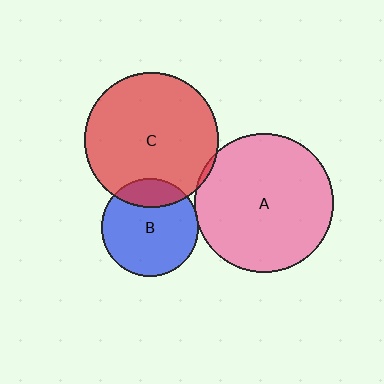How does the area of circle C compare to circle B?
Approximately 1.9 times.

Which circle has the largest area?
Circle A (pink).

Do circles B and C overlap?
Yes.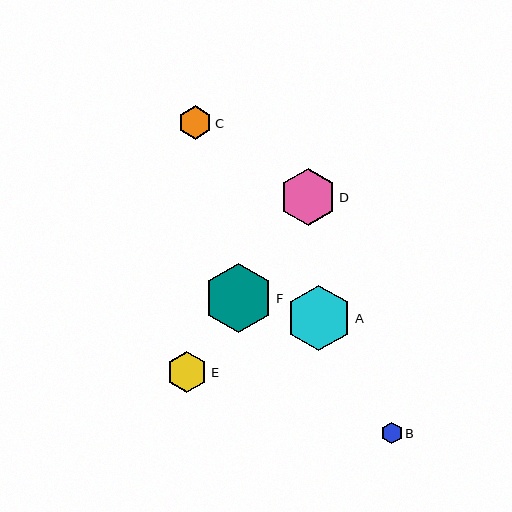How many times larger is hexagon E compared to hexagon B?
Hexagon E is approximately 2.0 times the size of hexagon B.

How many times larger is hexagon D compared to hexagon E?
Hexagon D is approximately 1.4 times the size of hexagon E.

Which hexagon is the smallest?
Hexagon B is the smallest with a size of approximately 21 pixels.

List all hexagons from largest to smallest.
From largest to smallest: F, A, D, E, C, B.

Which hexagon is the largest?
Hexagon F is the largest with a size of approximately 69 pixels.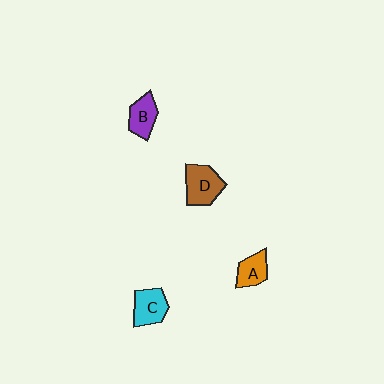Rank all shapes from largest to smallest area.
From largest to smallest: D (brown), C (cyan), B (purple), A (orange).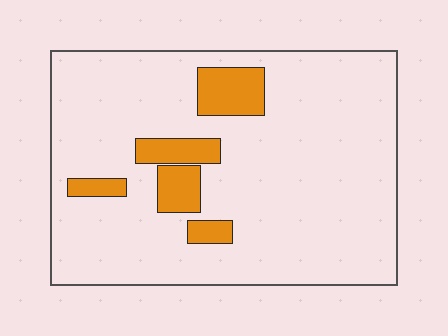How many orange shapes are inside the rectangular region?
5.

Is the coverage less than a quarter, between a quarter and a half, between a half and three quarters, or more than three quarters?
Less than a quarter.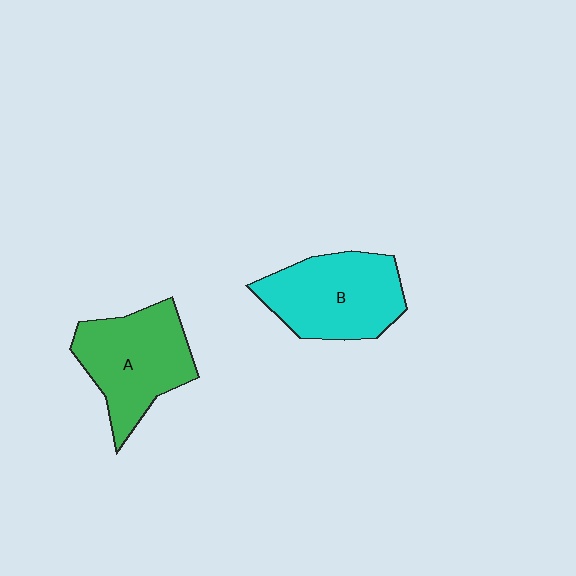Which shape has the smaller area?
Shape A (green).